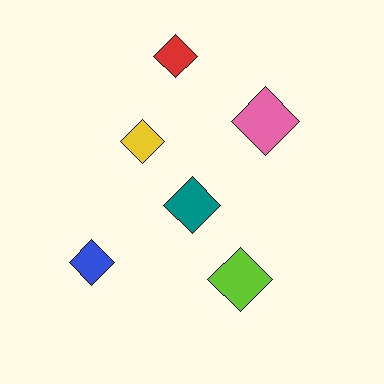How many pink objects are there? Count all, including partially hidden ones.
There is 1 pink object.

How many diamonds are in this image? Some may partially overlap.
There are 6 diamonds.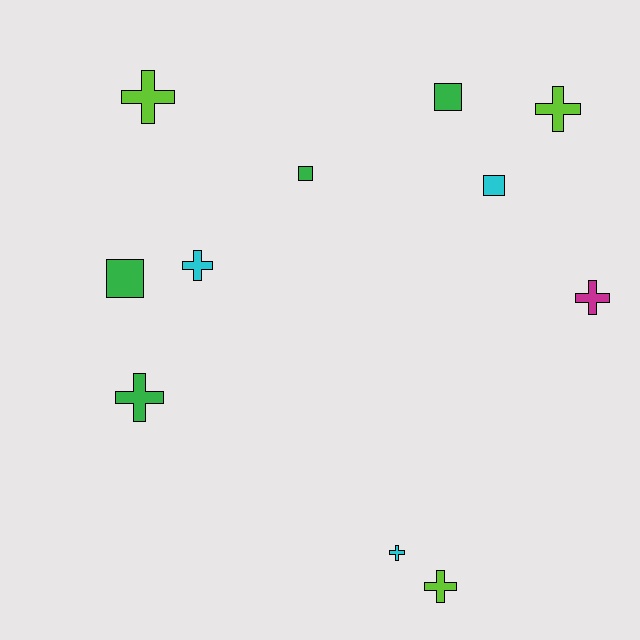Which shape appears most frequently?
Cross, with 7 objects.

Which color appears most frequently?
Green, with 4 objects.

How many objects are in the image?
There are 11 objects.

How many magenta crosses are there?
There is 1 magenta cross.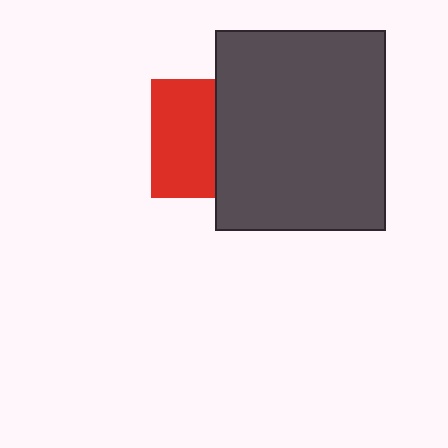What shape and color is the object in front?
The object in front is a dark gray rectangle.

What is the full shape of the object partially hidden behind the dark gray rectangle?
The partially hidden object is a red square.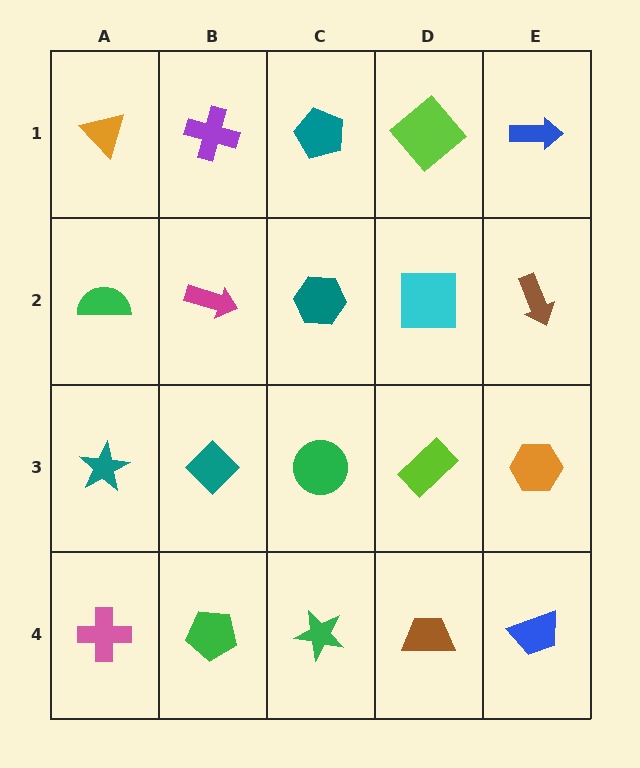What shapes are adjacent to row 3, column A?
A green semicircle (row 2, column A), a pink cross (row 4, column A), a teal diamond (row 3, column B).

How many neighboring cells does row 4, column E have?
2.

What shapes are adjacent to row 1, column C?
A teal hexagon (row 2, column C), a purple cross (row 1, column B), a lime diamond (row 1, column D).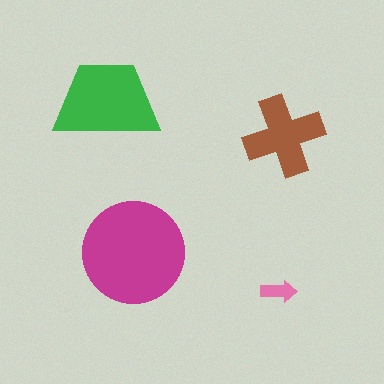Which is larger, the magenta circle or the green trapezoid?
The magenta circle.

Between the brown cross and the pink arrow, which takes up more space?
The brown cross.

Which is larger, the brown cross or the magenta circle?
The magenta circle.